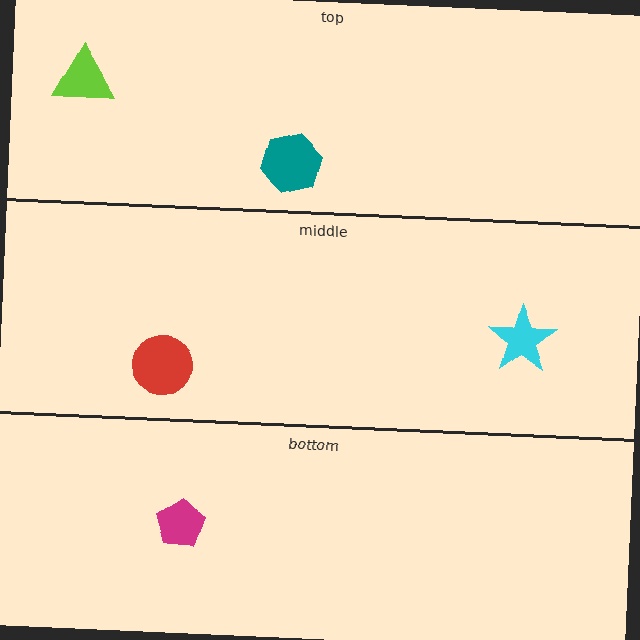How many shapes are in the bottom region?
1.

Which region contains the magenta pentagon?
The bottom region.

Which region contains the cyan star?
The middle region.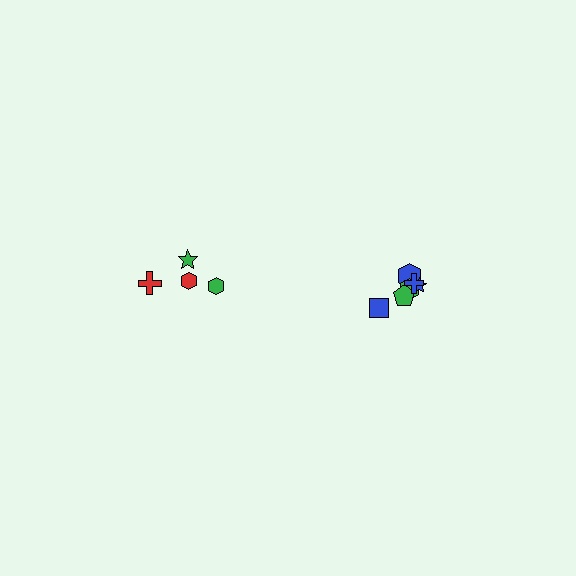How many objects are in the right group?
There are 6 objects.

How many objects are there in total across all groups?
There are 10 objects.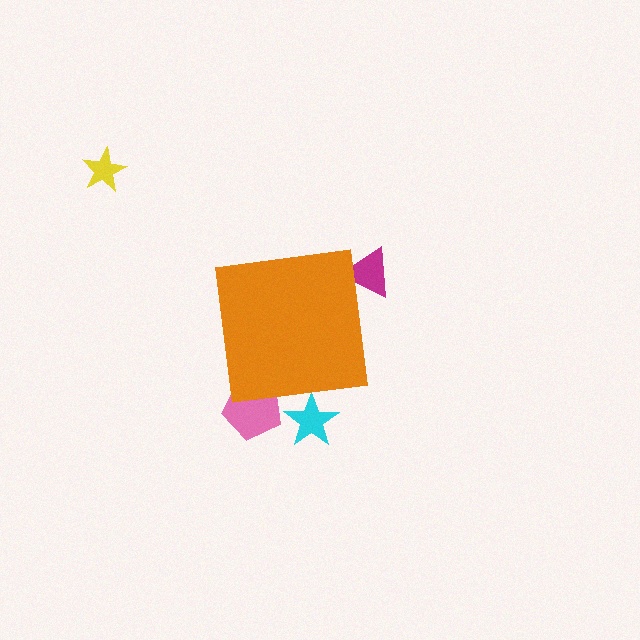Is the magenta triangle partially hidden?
Yes, the magenta triangle is partially hidden behind the orange square.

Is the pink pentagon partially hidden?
Yes, the pink pentagon is partially hidden behind the orange square.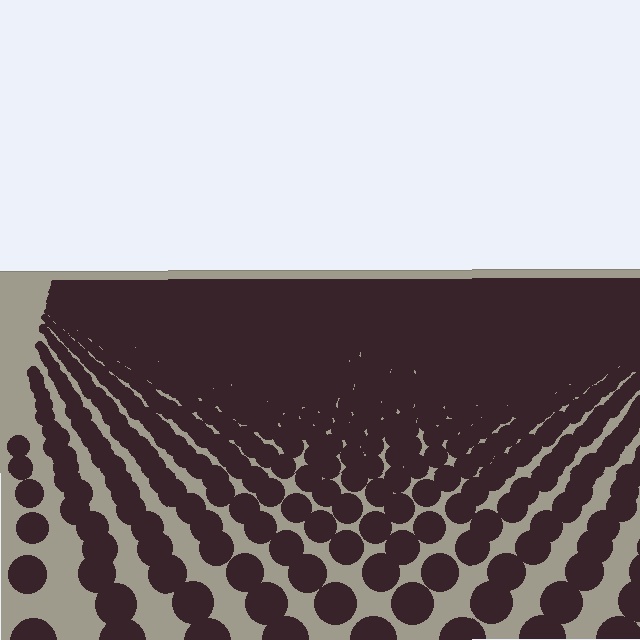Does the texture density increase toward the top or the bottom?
Density increases toward the top.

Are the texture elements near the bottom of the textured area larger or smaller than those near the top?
Larger. Near the bottom, elements are closer to the viewer and appear at a bigger on-screen size.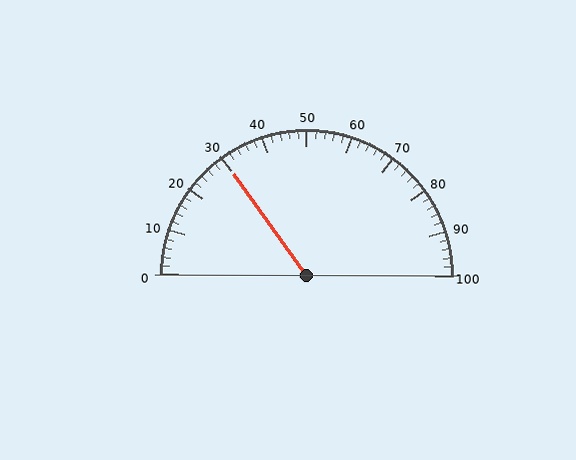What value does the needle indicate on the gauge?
The needle indicates approximately 30.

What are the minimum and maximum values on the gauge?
The gauge ranges from 0 to 100.